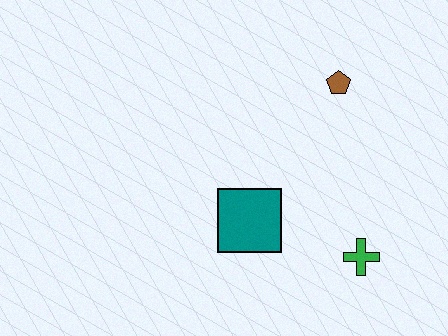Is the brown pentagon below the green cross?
No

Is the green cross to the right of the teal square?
Yes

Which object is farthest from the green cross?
The brown pentagon is farthest from the green cross.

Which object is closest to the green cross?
The teal square is closest to the green cross.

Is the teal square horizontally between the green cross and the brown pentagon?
No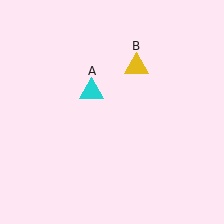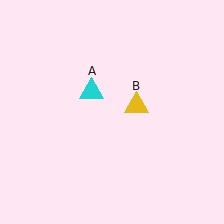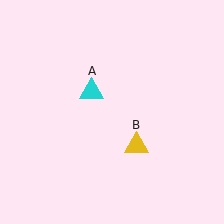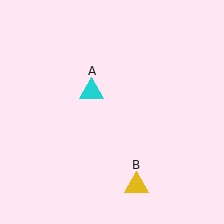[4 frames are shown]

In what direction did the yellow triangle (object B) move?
The yellow triangle (object B) moved down.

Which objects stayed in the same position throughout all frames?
Cyan triangle (object A) remained stationary.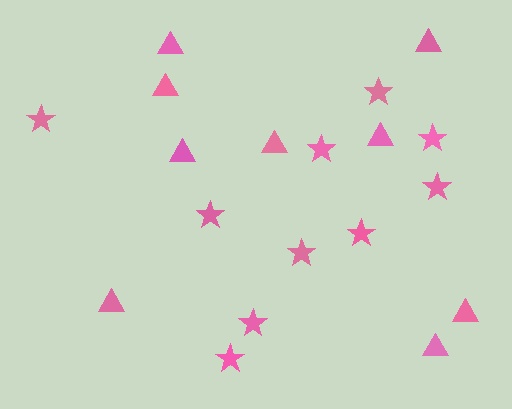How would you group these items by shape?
There are 2 groups: one group of stars (10) and one group of triangles (9).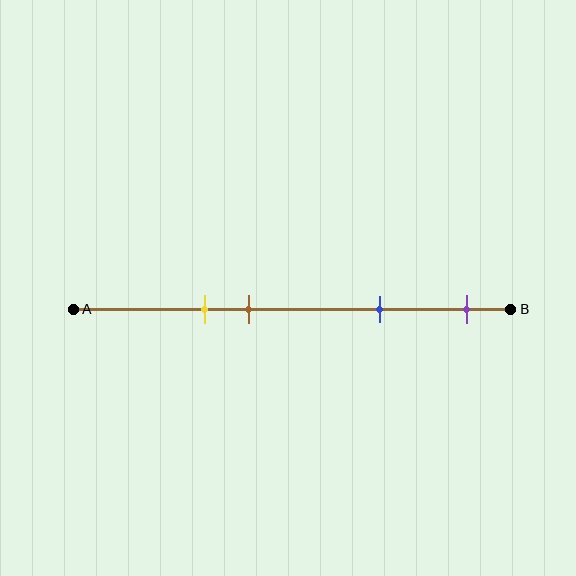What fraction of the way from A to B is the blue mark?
The blue mark is approximately 70% (0.7) of the way from A to B.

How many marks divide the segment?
There are 4 marks dividing the segment.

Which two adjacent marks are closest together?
The yellow and brown marks are the closest adjacent pair.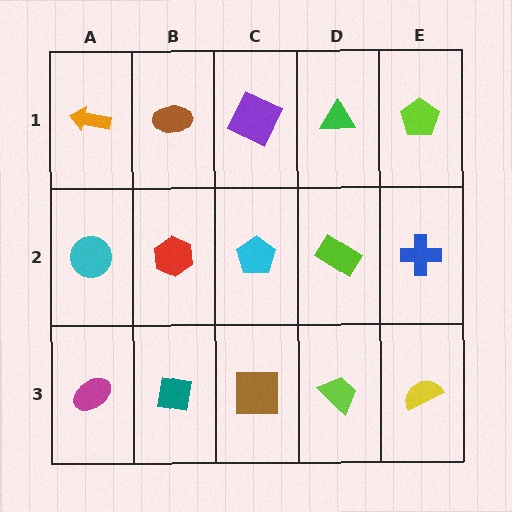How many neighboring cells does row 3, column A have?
2.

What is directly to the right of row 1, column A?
A brown ellipse.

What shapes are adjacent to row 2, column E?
A lime pentagon (row 1, column E), a yellow semicircle (row 3, column E), a lime rectangle (row 2, column D).